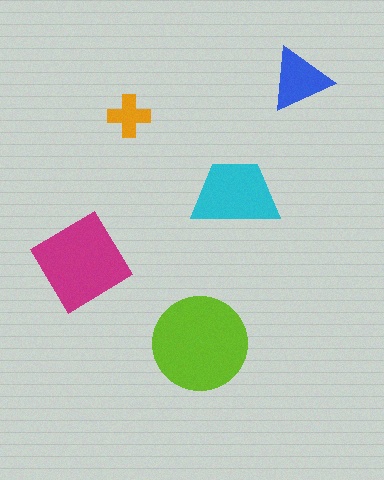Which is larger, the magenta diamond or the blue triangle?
The magenta diamond.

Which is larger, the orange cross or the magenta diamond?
The magenta diamond.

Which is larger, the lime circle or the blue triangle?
The lime circle.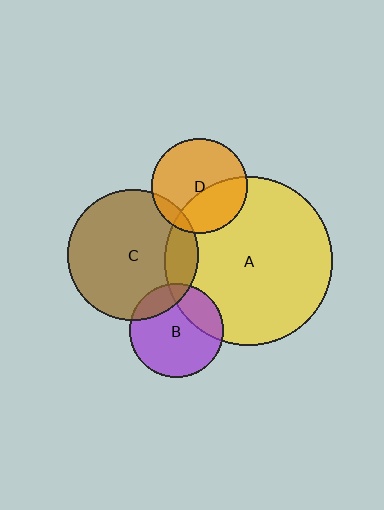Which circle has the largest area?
Circle A (yellow).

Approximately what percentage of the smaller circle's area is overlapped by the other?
Approximately 15%.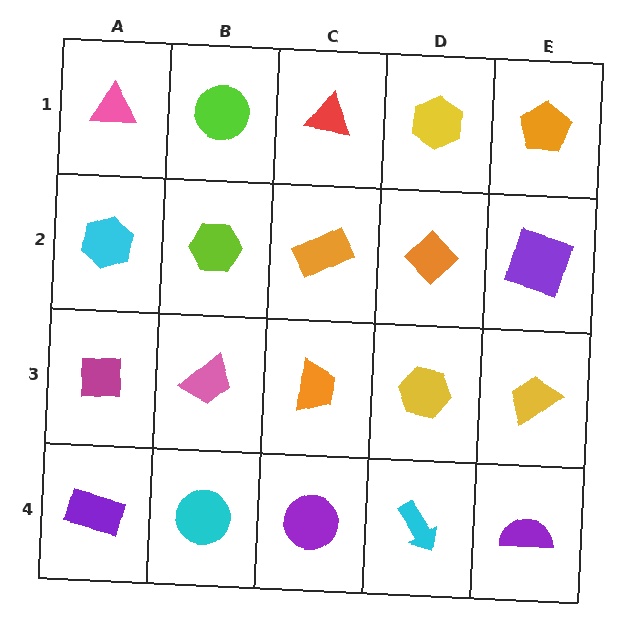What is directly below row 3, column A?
A purple rectangle.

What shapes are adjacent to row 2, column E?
An orange pentagon (row 1, column E), a yellow trapezoid (row 3, column E), an orange diamond (row 2, column D).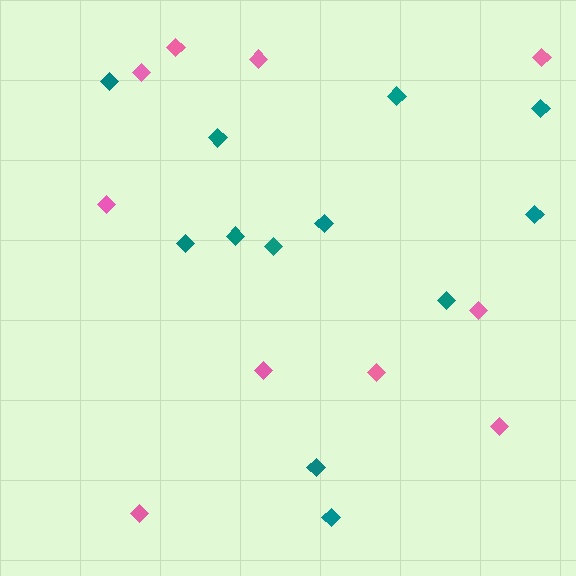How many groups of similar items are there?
There are 2 groups: one group of teal diamonds (12) and one group of pink diamonds (10).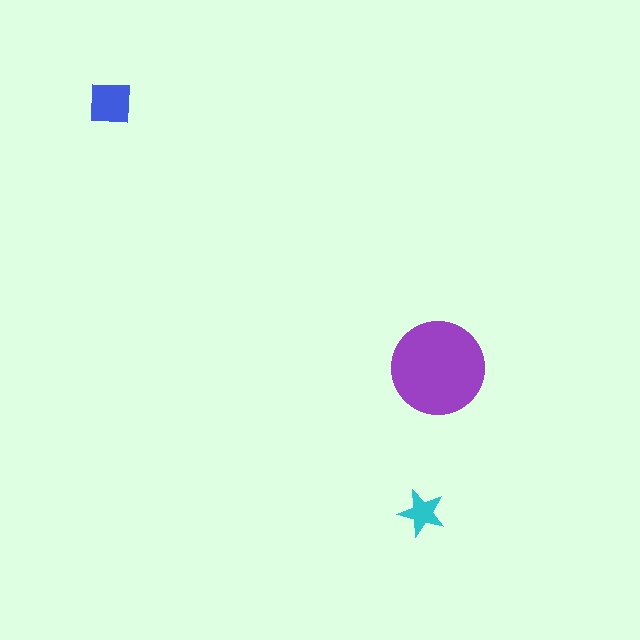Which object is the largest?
The purple circle.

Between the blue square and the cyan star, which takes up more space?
The blue square.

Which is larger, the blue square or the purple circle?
The purple circle.